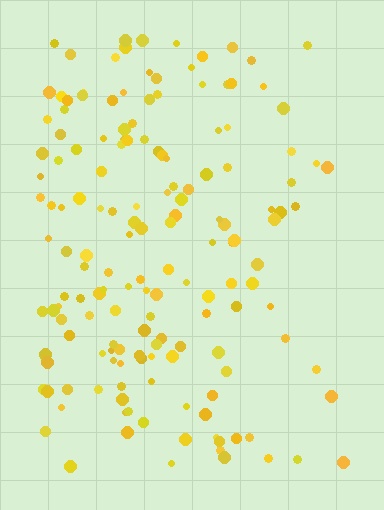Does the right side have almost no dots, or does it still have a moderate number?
Still a moderate number, just noticeably fewer than the left.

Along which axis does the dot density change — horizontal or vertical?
Horizontal.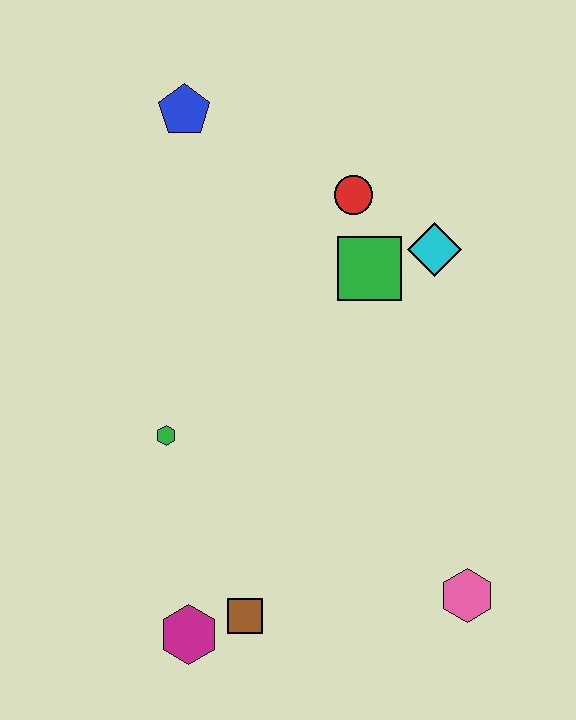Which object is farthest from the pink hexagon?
The blue pentagon is farthest from the pink hexagon.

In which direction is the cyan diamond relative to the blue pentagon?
The cyan diamond is to the right of the blue pentagon.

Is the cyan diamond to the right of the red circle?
Yes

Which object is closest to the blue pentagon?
The red circle is closest to the blue pentagon.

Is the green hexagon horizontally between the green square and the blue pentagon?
No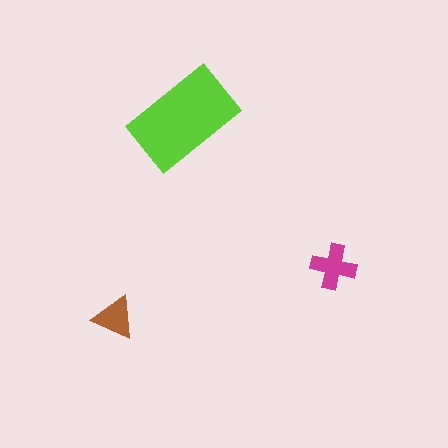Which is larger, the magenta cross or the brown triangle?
The magenta cross.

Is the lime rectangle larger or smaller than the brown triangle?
Larger.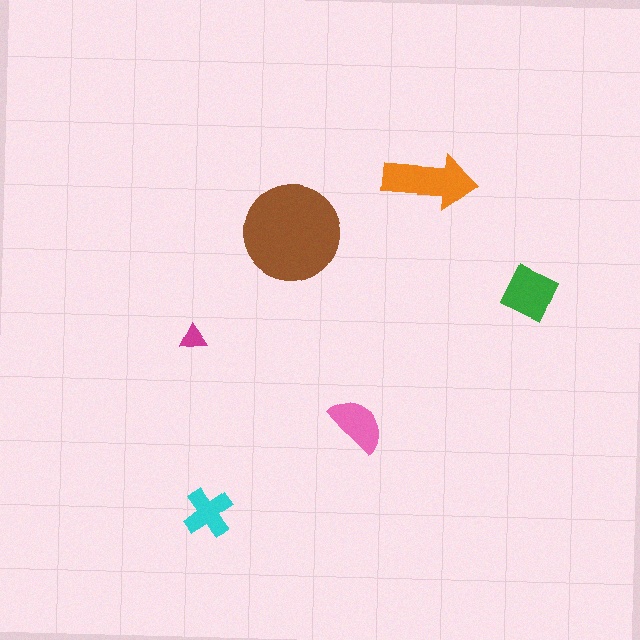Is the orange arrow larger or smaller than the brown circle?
Smaller.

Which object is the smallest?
The magenta triangle.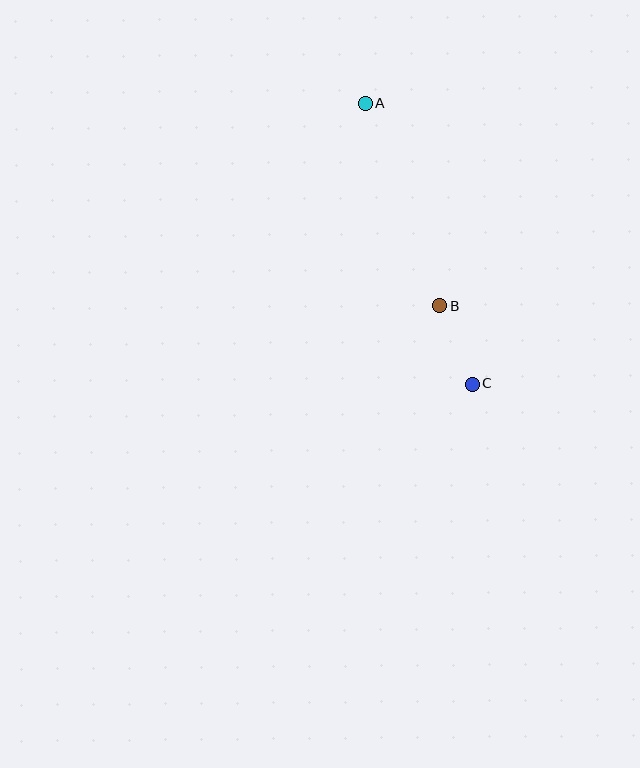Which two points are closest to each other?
Points B and C are closest to each other.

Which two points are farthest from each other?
Points A and C are farthest from each other.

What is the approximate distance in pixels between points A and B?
The distance between A and B is approximately 216 pixels.